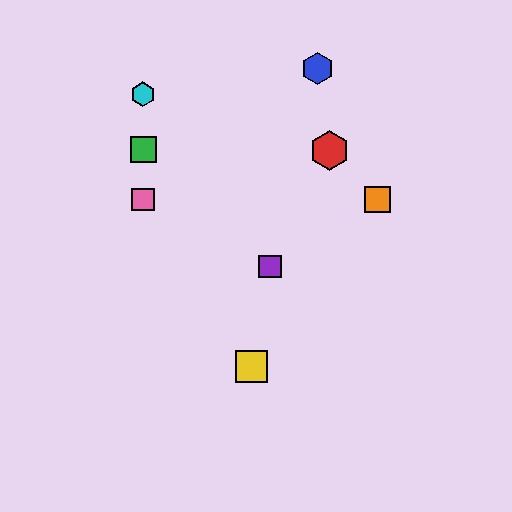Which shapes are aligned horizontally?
The orange square, the pink square are aligned horizontally.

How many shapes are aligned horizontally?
2 shapes (the orange square, the pink square) are aligned horizontally.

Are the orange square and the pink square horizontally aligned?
Yes, both are at y≈199.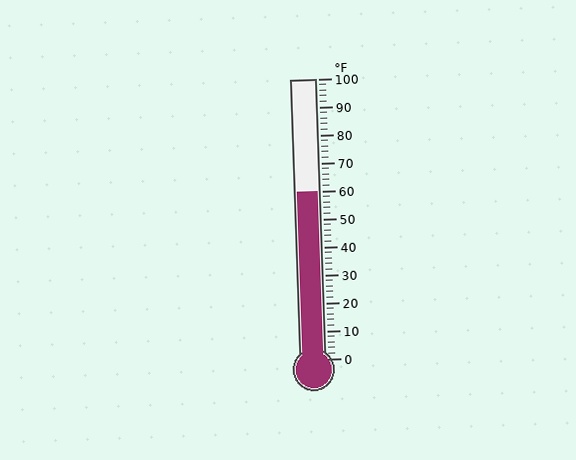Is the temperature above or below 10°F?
The temperature is above 10°F.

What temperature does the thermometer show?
The thermometer shows approximately 60°F.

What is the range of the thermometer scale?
The thermometer scale ranges from 0°F to 100°F.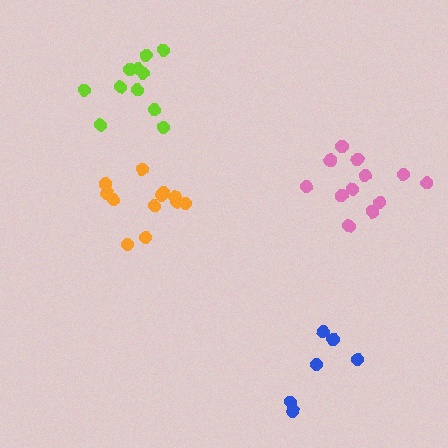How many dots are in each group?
Group 1: 11 dots, Group 2: 12 dots, Group 3: 12 dots, Group 4: 6 dots (41 total).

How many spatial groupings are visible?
There are 4 spatial groupings.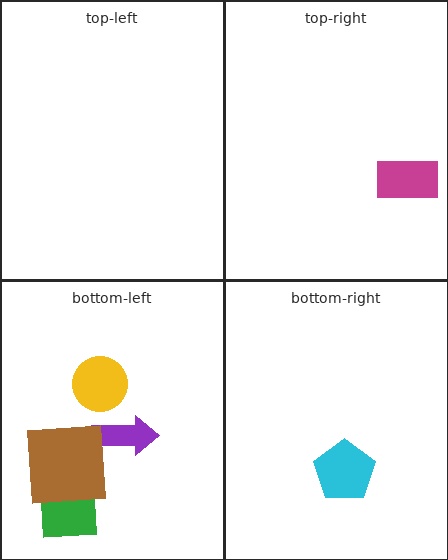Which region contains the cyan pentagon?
The bottom-right region.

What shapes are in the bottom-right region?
The cyan pentagon.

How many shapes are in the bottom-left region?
4.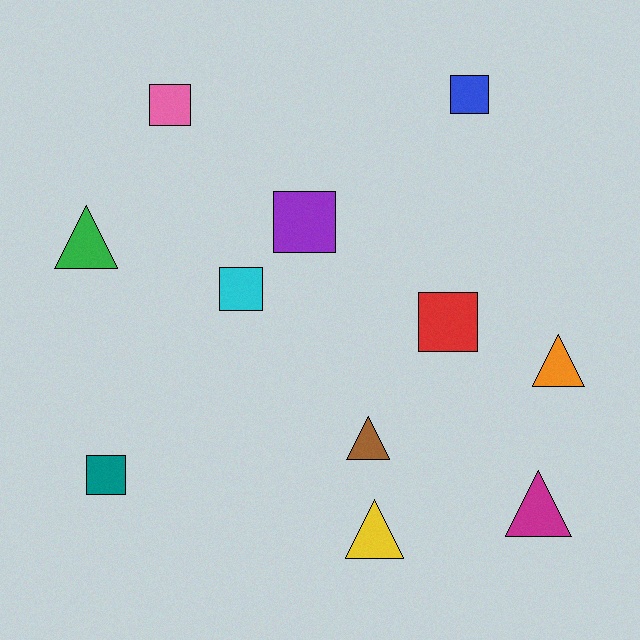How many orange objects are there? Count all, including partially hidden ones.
There is 1 orange object.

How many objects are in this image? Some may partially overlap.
There are 11 objects.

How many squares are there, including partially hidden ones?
There are 6 squares.